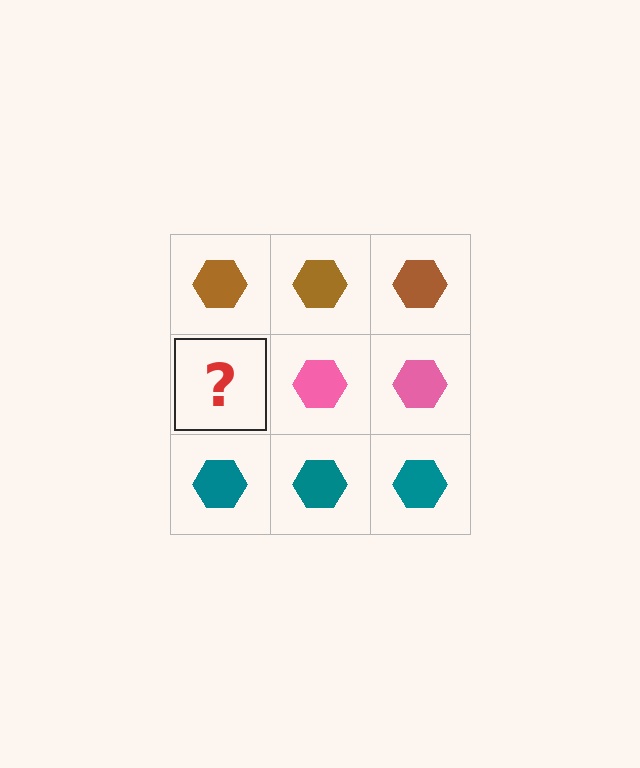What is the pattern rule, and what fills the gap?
The rule is that each row has a consistent color. The gap should be filled with a pink hexagon.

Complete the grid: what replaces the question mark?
The question mark should be replaced with a pink hexagon.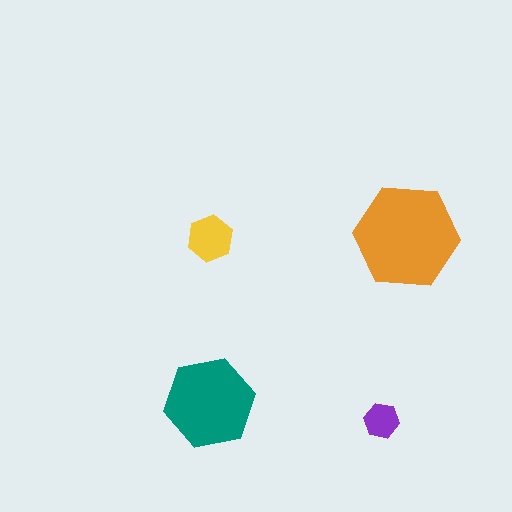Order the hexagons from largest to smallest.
the orange one, the teal one, the yellow one, the purple one.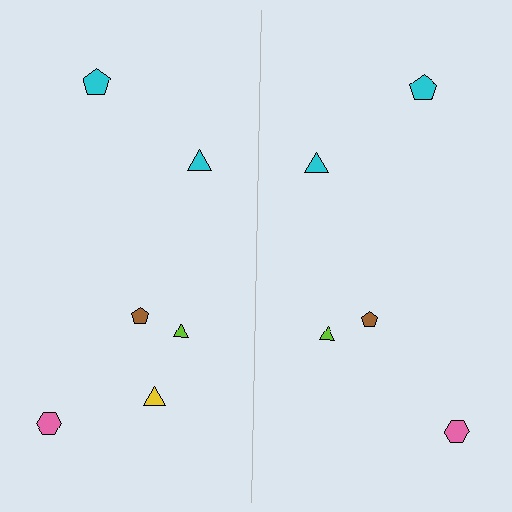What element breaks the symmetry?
A yellow triangle is missing from the right side.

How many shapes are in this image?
There are 11 shapes in this image.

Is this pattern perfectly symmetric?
No, the pattern is not perfectly symmetric. A yellow triangle is missing from the right side.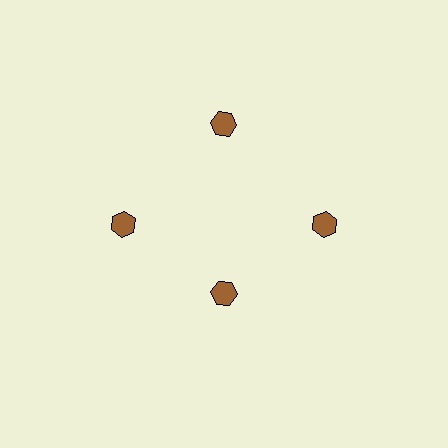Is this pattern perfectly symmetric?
No. The 4 brown hexagons are arranged in a ring, but one element near the 6 o'clock position is pulled inward toward the center, breaking the 4-fold rotational symmetry.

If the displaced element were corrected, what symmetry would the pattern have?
It would have 4-fold rotational symmetry — the pattern would map onto itself every 90 degrees.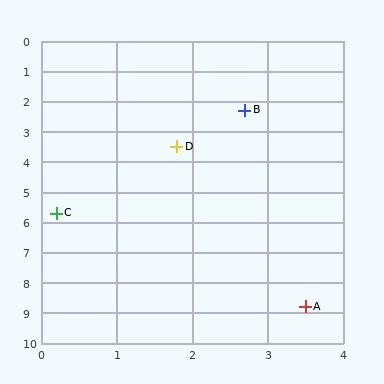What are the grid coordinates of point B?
Point B is at approximately (2.7, 2.3).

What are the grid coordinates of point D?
Point D is at approximately (1.8, 3.5).